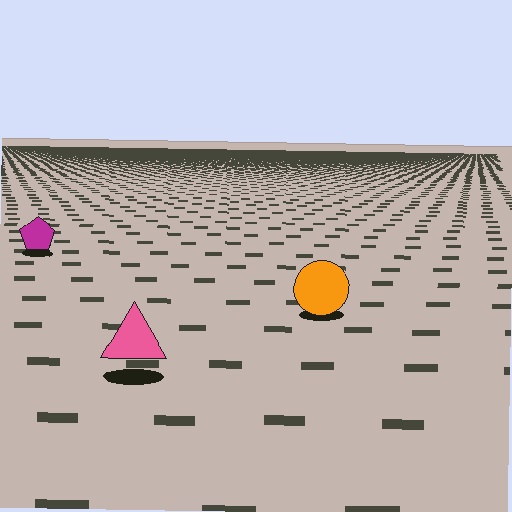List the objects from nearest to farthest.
From nearest to farthest: the pink triangle, the orange circle, the magenta pentagon.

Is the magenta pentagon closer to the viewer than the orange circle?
No. The orange circle is closer — you can tell from the texture gradient: the ground texture is coarser near it.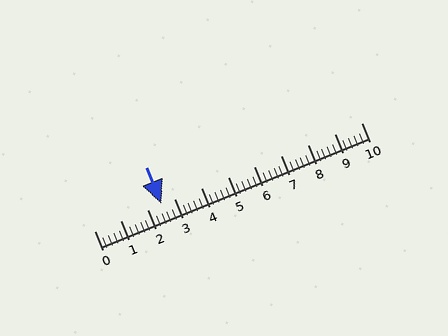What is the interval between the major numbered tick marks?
The major tick marks are spaced 1 units apart.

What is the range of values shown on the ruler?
The ruler shows values from 0 to 10.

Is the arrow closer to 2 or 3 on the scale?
The arrow is closer to 3.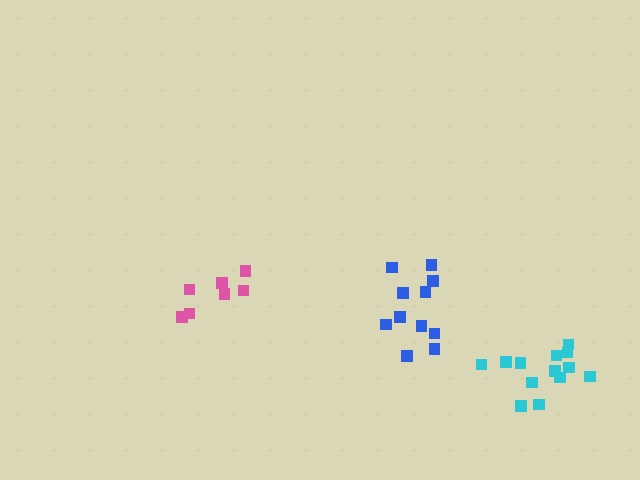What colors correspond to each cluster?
The clusters are colored: blue, cyan, pink.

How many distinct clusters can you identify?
There are 3 distinct clusters.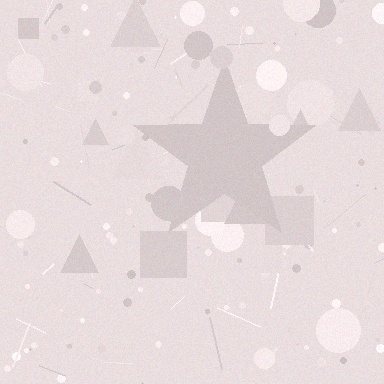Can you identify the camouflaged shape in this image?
The camouflaged shape is a star.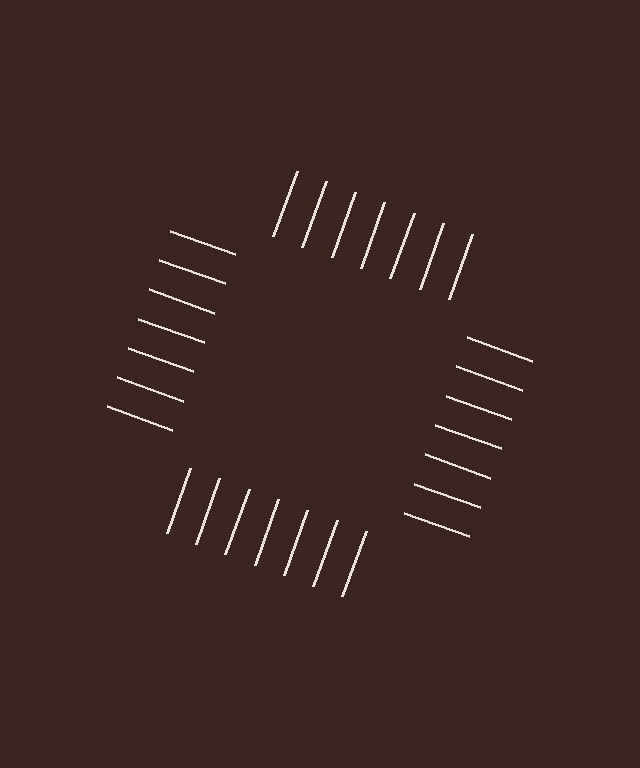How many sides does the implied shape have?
4 sides — the line-ends trace a square.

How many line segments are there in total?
28 — 7 along each of the 4 edges.